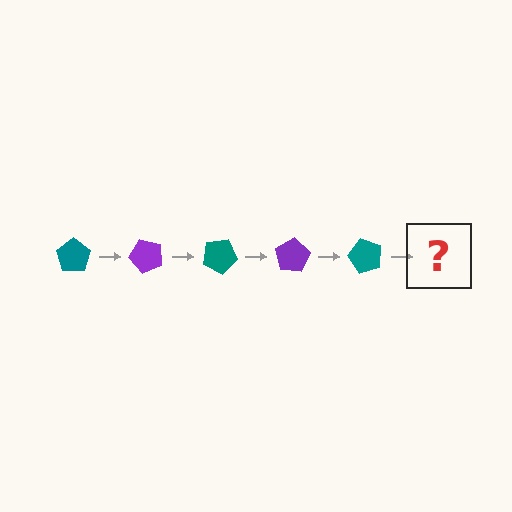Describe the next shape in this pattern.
It should be a purple pentagon, rotated 250 degrees from the start.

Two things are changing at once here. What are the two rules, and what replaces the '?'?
The two rules are that it rotates 50 degrees each step and the color cycles through teal and purple. The '?' should be a purple pentagon, rotated 250 degrees from the start.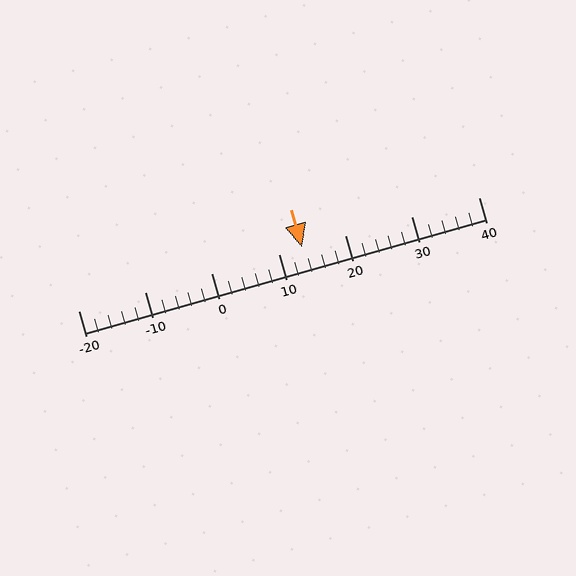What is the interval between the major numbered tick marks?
The major tick marks are spaced 10 units apart.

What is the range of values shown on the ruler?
The ruler shows values from -20 to 40.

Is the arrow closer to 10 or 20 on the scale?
The arrow is closer to 10.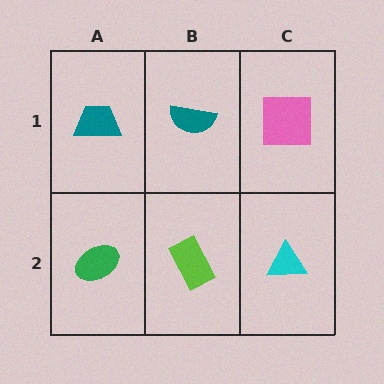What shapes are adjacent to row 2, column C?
A pink square (row 1, column C), a lime rectangle (row 2, column B).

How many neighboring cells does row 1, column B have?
3.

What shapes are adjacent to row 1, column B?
A lime rectangle (row 2, column B), a teal trapezoid (row 1, column A), a pink square (row 1, column C).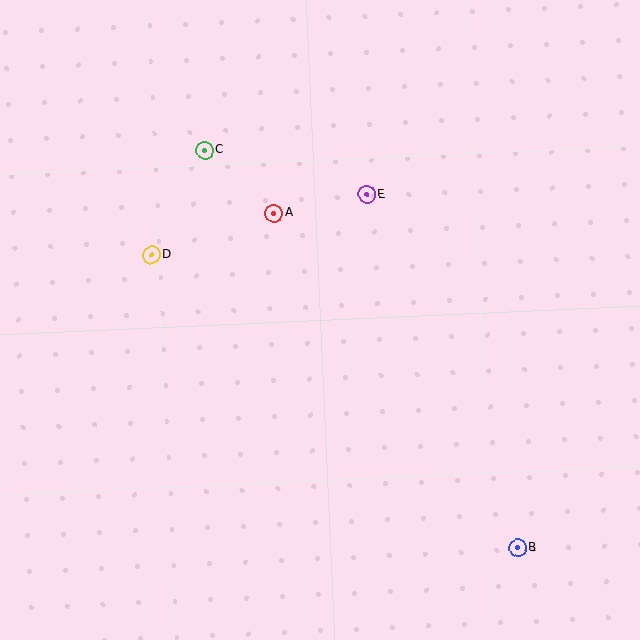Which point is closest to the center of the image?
Point A at (274, 213) is closest to the center.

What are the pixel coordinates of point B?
Point B is at (518, 548).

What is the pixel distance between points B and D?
The distance between B and D is 469 pixels.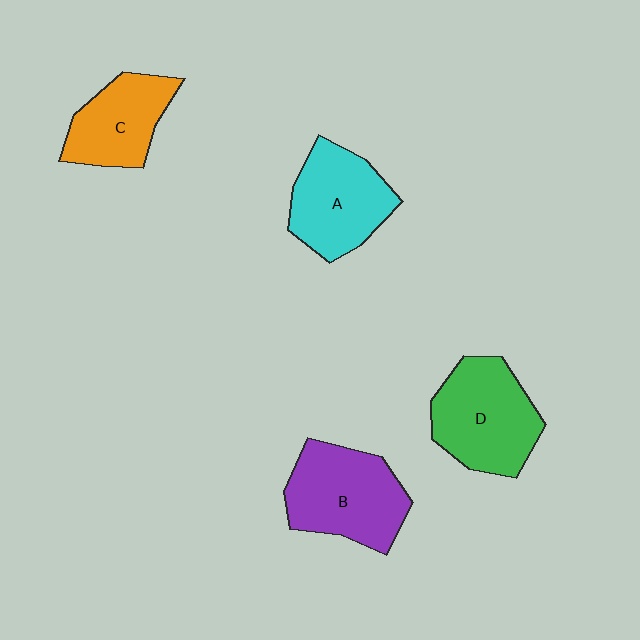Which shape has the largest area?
Shape D (green).